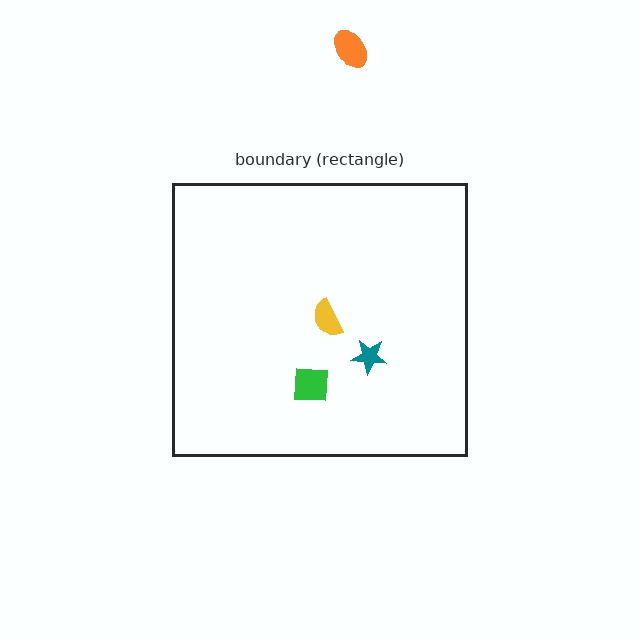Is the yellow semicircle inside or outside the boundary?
Inside.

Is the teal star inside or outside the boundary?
Inside.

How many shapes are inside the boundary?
3 inside, 1 outside.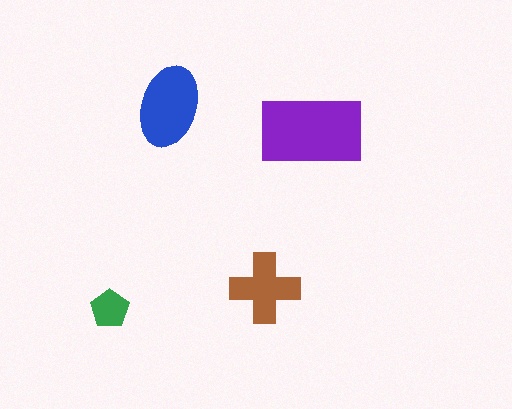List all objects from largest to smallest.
The purple rectangle, the blue ellipse, the brown cross, the green pentagon.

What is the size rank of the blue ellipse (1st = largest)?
2nd.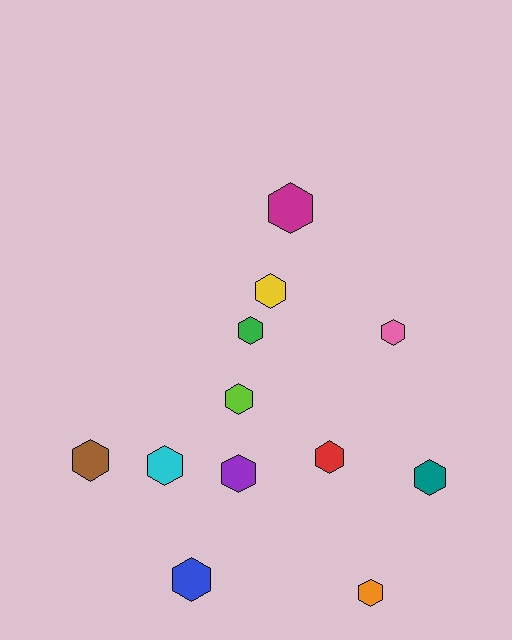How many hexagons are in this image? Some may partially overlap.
There are 12 hexagons.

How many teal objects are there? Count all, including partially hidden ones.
There is 1 teal object.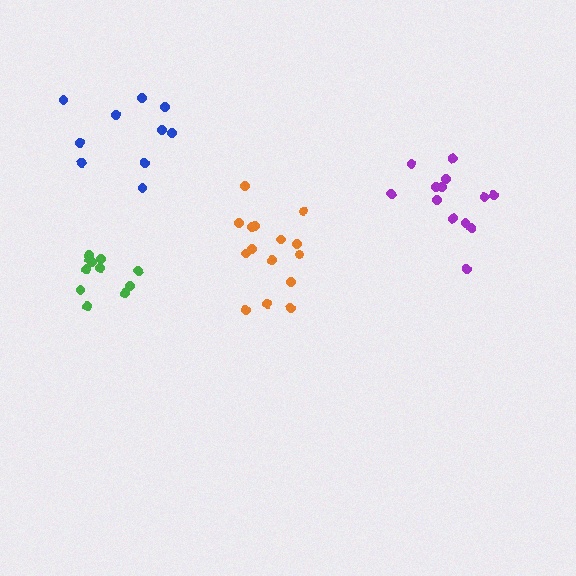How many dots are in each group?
Group 1: 13 dots, Group 2: 11 dots, Group 3: 15 dots, Group 4: 10 dots (49 total).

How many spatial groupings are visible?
There are 4 spatial groupings.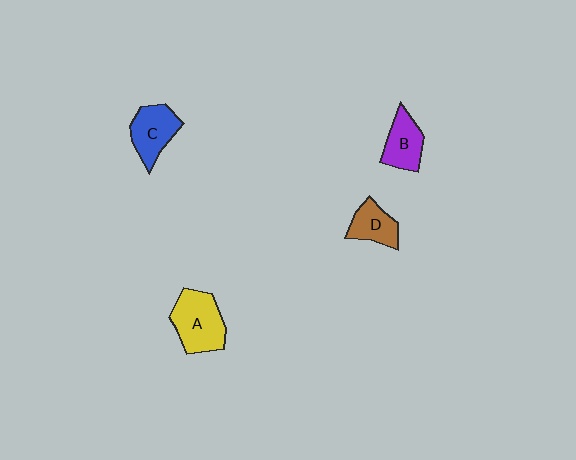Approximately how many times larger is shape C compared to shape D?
Approximately 1.3 times.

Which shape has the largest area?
Shape A (yellow).